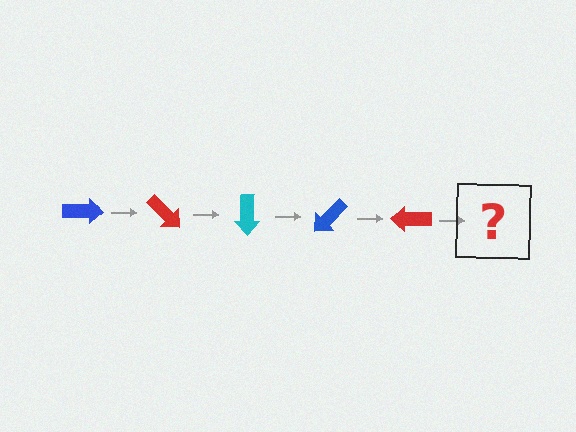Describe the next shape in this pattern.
It should be a cyan arrow, rotated 225 degrees from the start.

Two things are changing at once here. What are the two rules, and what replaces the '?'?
The two rules are that it rotates 45 degrees each step and the color cycles through blue, red, and cyan. The '?' should be a cyan arrow, rotated 225 degrees from the start.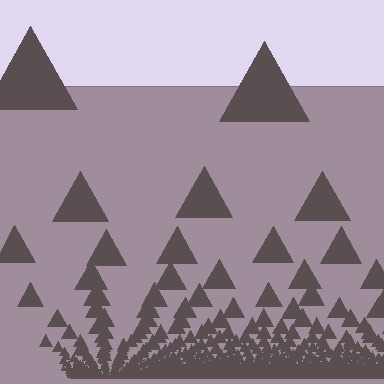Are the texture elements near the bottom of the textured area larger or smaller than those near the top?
Smaller. The gradient is inverted — elements near the bottom are smaller and denser.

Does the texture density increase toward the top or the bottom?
Density increases toward the bottom.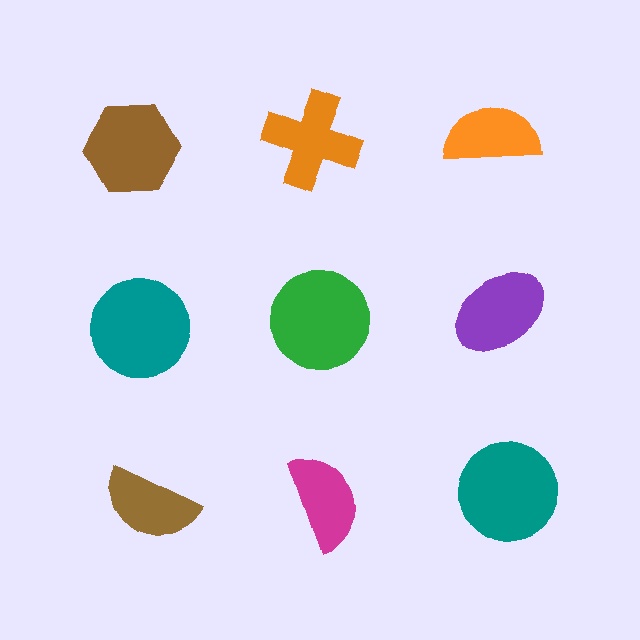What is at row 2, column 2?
A green circle.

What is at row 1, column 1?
A brown hexagon.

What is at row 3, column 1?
A brown semicircle.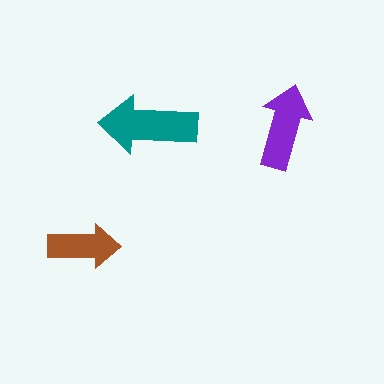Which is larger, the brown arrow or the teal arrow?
The teal one.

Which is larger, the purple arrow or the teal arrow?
The teal one.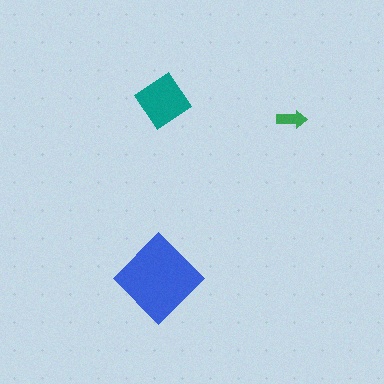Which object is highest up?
The teal diamond is topmost.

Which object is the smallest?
The green arrow.